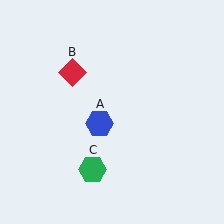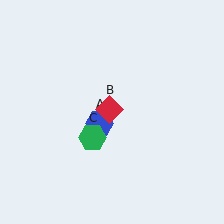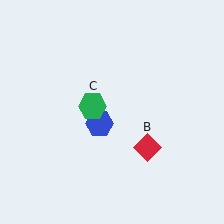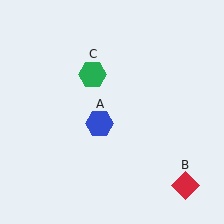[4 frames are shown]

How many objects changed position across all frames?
2 objects changed position: red diamond (object B), green hexagon (object C).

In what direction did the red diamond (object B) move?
The red diamond (object B) moved down and to the right.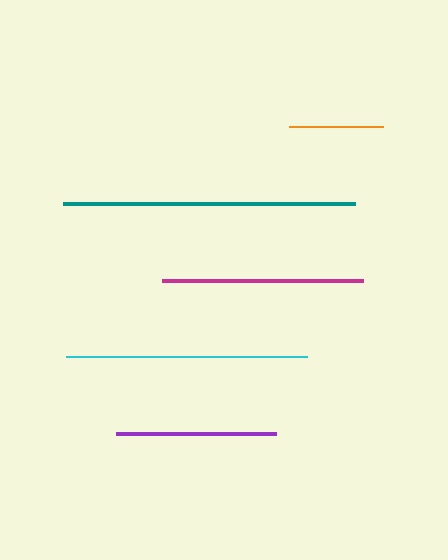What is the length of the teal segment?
The teal segment is approximately 292 pixels long.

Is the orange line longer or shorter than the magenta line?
The magenta line is longer than the orange line.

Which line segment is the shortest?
The orange line is the shortest at approximately 95 pixels.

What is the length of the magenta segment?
The magenta segment is approximately 201 pixels long.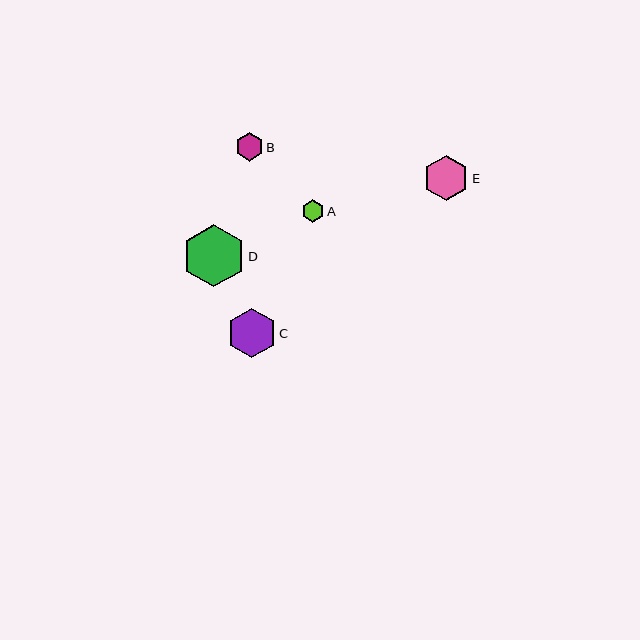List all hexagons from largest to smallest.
From largest to smallest: D, C, E, B, A.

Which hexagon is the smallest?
Hexagon A is the smallest with a size of approximately 22 pixels.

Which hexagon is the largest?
Hexagon D is the largest with a size of approximately 62 pixels.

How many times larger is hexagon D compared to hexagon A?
Hexagon D is approximately 2.8 times the size of hexagon A.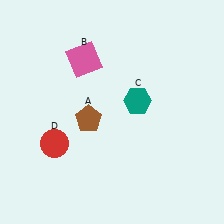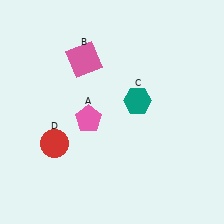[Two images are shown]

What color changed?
The pentagon (A) changed from brown in Image 1 to pink in Image 2.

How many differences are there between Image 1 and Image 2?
There is 1 difference between the two images.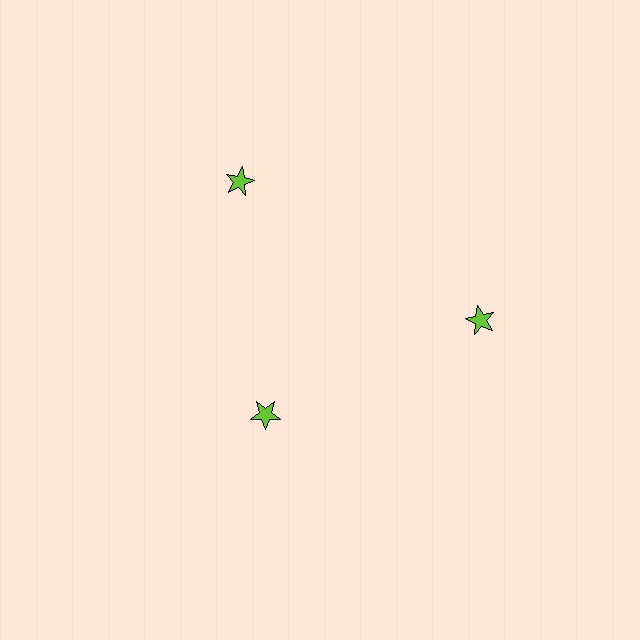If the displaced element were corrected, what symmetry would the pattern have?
It would have 3-fold rotational symmetry — the pattern would map onto itself every 120 degrees.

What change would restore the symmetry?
The symmetry would be restored by moving it outward, back onto the ring so that all 3 stars sit at equal angles and equal distance from the center.